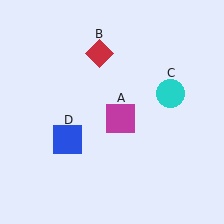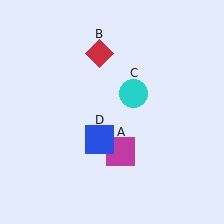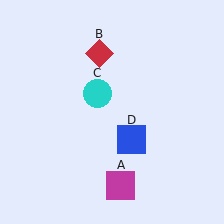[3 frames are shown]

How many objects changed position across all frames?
3 objects changed position: magenta square (object A), cyan circle (object C), blue square (object D).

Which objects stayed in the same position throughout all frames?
Red diamond (object B) remained stationary.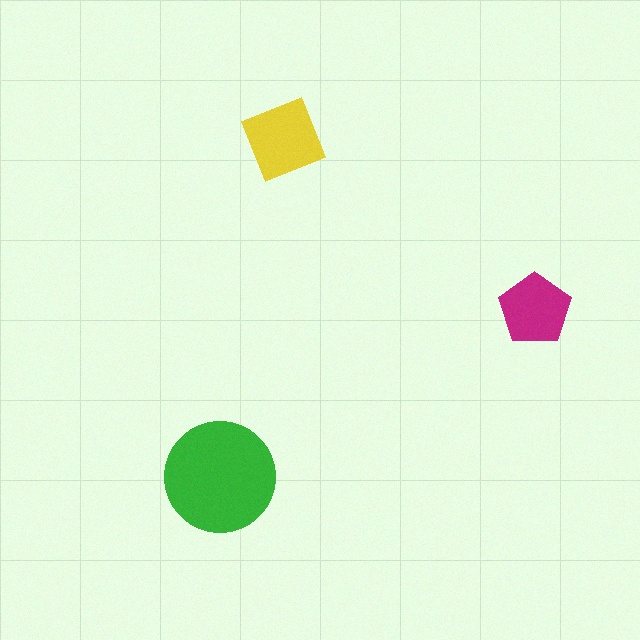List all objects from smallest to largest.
The magenta pentagon, the yellow square, the green circle.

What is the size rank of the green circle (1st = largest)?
1st.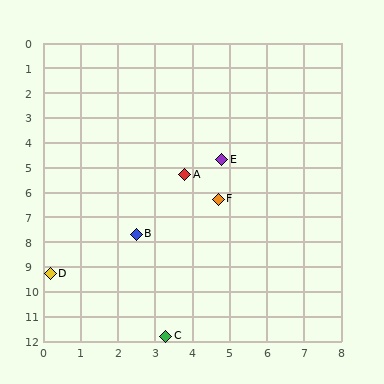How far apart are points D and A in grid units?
Points D and A are about 5.4 grid units apart.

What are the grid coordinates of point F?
Point F is at approximately (4.7, 6.3).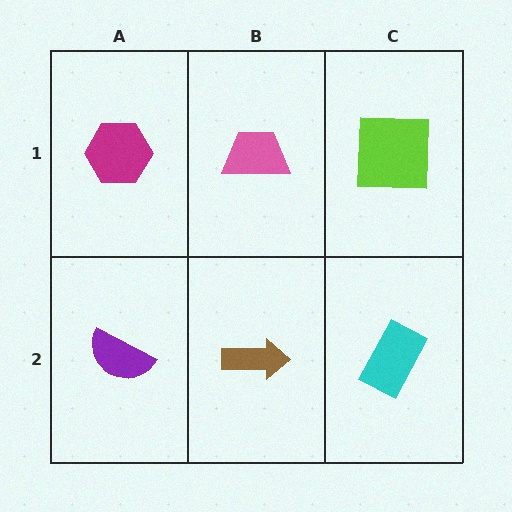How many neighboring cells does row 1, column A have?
2.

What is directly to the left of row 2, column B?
A purple semicircle.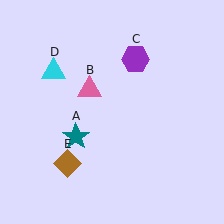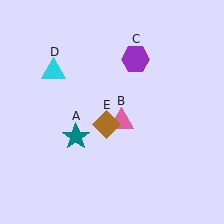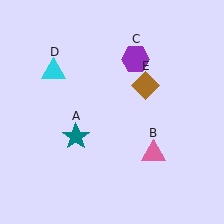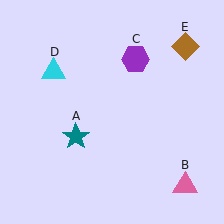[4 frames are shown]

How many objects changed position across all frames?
2 objects changed position: pink triangle (object B), brown diamond (object E).